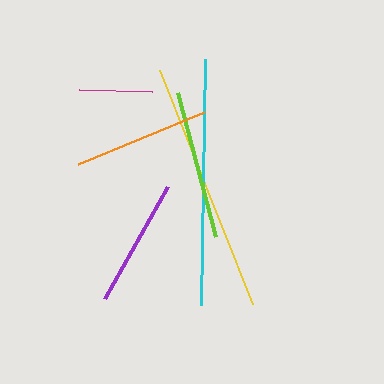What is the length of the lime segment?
The lime segment is approximately 149 pixels long.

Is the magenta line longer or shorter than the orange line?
The orange line is longer than the magenta line.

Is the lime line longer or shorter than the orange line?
The lime line is longer than the orange line.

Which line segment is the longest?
The yellow line is the longest at approximately 252 pixels.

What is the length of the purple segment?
The purple segment is approximately 129 pixels long.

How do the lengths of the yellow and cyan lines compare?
The yellow and cyan lines are approximately the same length.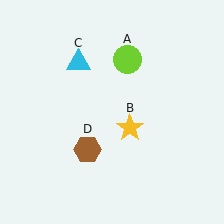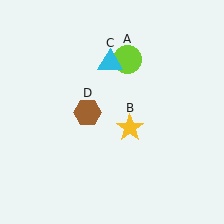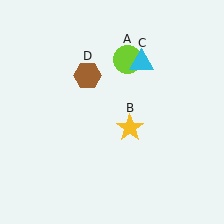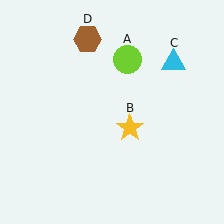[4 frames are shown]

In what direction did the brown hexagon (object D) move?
The brown hexagon (object D) moved up.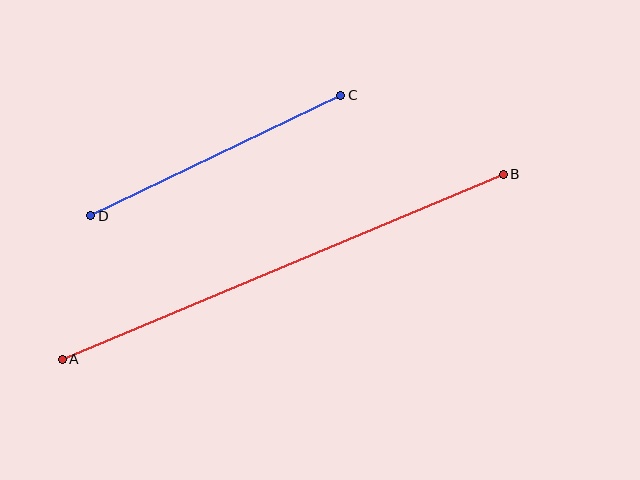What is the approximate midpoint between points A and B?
The midpoint is at approximately (283, 267) pixels.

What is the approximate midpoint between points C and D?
The midpoint is at approximately (216, 156) pixels.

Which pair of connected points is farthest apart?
Points A and B are farthest apart.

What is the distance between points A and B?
The distance is approximately 478 pixels.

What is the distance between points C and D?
The distance is approximately 278 pixels.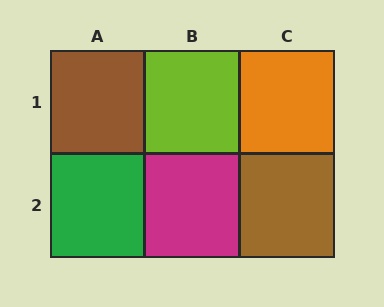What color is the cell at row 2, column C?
Brown.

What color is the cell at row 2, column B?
Magenta.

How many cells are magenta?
1 cell is magenta.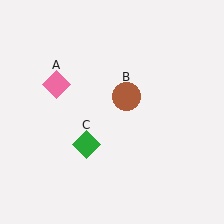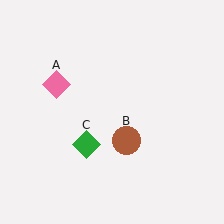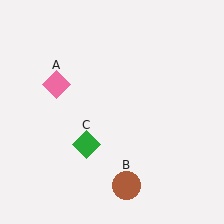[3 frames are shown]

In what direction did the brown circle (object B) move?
The brown circle (object B) moved down.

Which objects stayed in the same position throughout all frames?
Pink diamond (object A) and green diamond (object C) remained stationary.